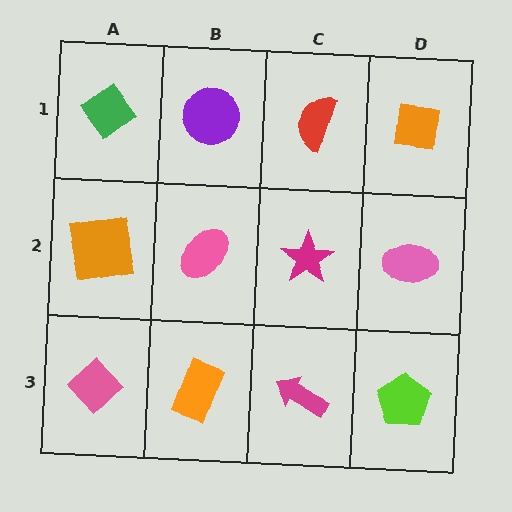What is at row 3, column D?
A lime pentagon.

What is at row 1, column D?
An orange square.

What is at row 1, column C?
A red semicircle.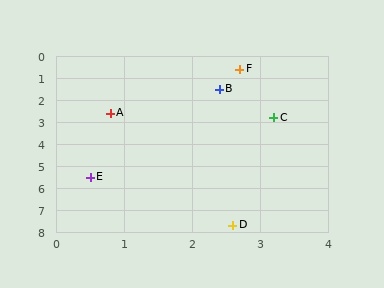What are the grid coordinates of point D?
Point D is at approximately (2.6, 7.7).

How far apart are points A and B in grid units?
Points A and B are about 1.9 grid units apart.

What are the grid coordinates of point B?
Point B is at approximately (2.4, 1.5).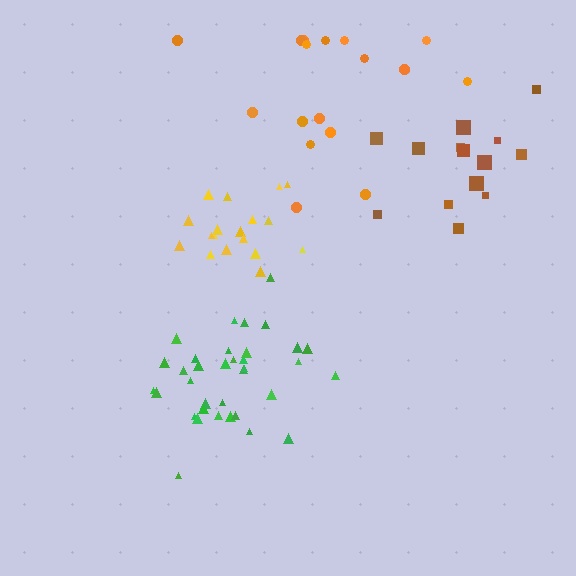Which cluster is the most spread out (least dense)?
Orange.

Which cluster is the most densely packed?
Green.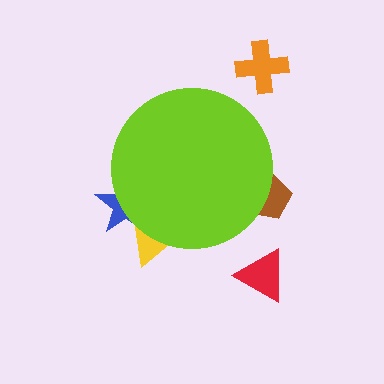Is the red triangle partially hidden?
No, the red triangle is fully visible.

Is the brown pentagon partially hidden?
Yes, the brown pentagon is partially hidden behind the lime circle.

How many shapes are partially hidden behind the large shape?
3 shapes are partially hidden.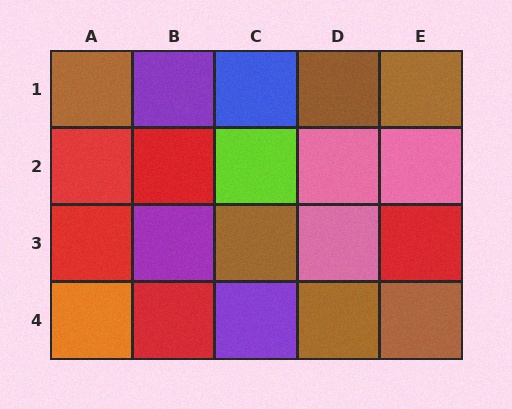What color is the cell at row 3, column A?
Red.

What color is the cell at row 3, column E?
Red.